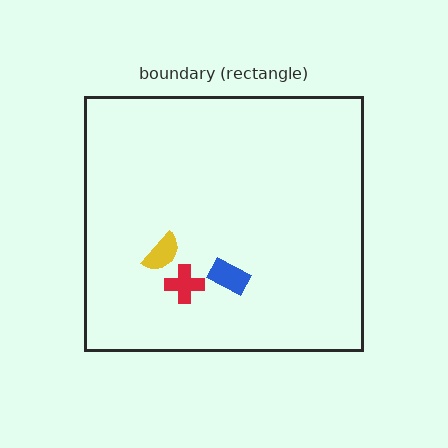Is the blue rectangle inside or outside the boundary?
Inside.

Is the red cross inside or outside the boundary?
Inside.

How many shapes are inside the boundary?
3 inside, 0 outside.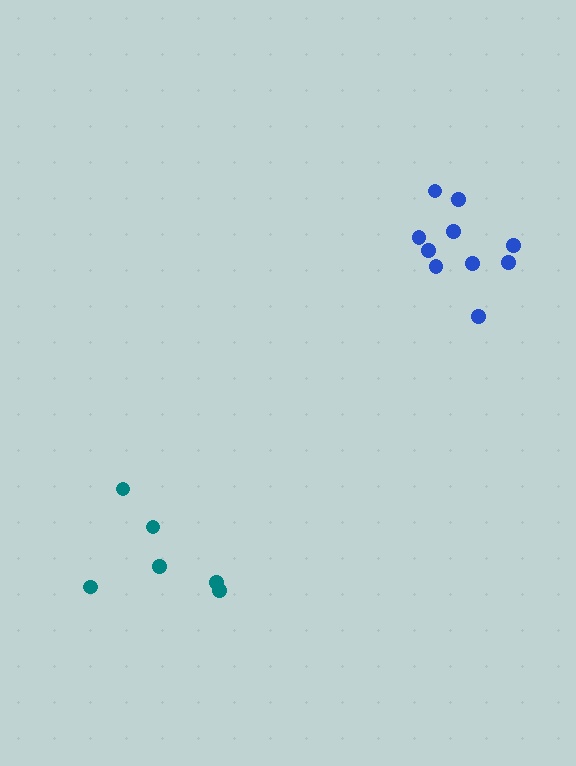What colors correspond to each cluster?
The clusters are colored: teal, blue.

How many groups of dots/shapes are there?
There are 2 groups.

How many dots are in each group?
Group 1: 6 dots, Group 2: 10 dots (16 total).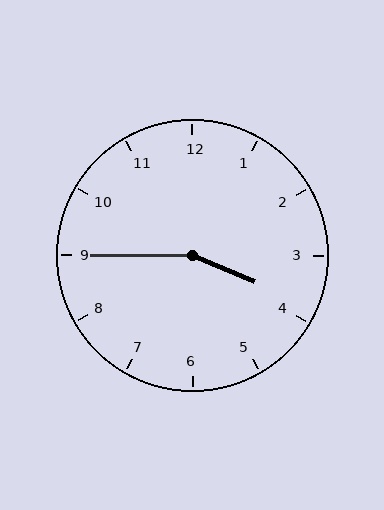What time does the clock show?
3:45.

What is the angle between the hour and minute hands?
Approximately 158 degrees.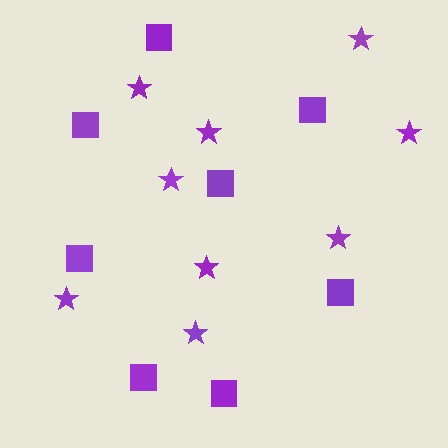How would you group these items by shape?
There are 2 groups: one group of stars (9) and one group of squares (8).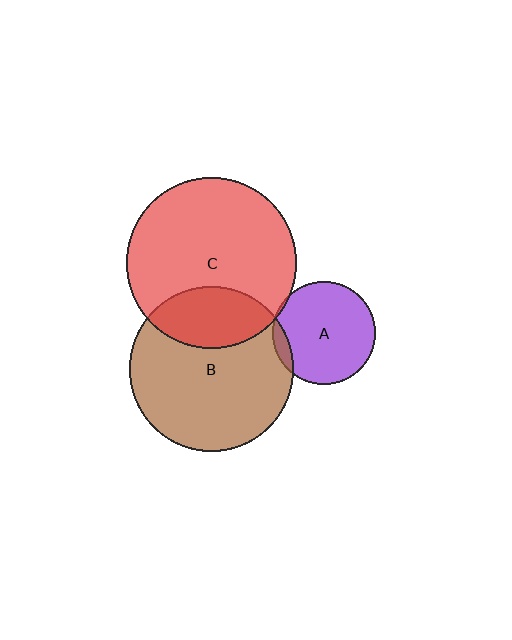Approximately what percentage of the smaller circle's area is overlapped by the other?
Approximately 10%.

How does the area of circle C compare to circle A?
Approximately 2.7 times.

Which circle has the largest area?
Circle C (red).